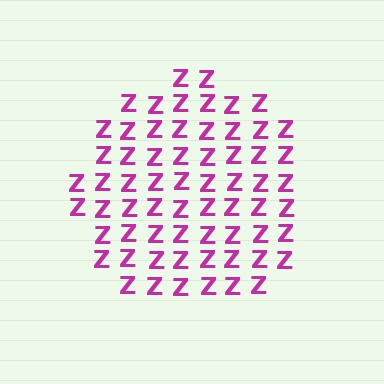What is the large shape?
The large shape is a circle.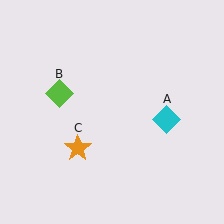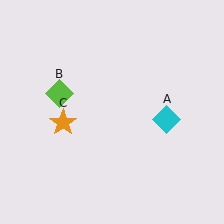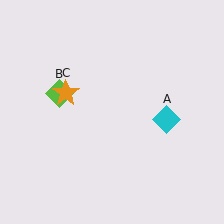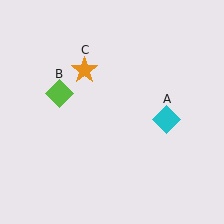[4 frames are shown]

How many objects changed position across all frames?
1 object changed position: orange star (object C).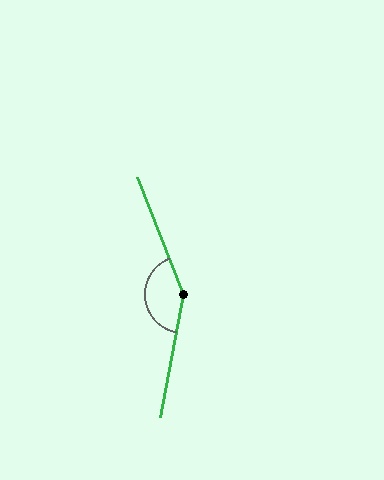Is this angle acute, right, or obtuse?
It is obtuse.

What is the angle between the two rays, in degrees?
Approximately 148 degrees.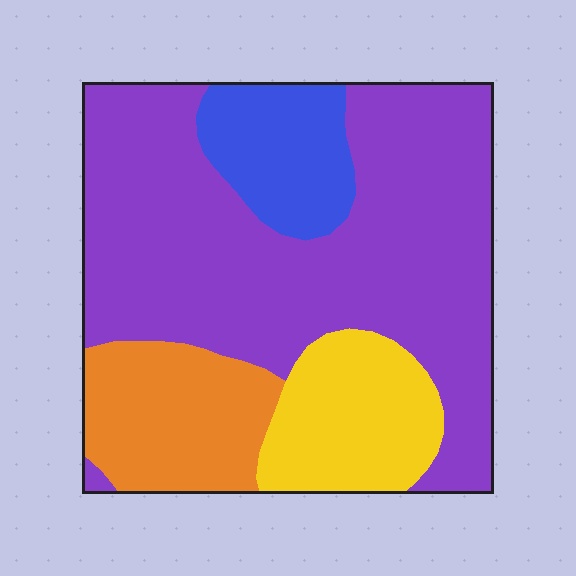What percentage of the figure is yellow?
Yellow covers 14% of the figure.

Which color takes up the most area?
Purple, at roughly 60%.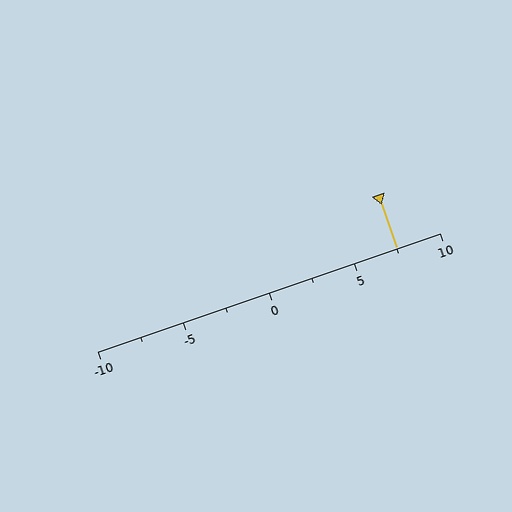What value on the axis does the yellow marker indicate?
The marker indicates approximately 7.5.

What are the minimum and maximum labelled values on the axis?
The axis runs from -10 to 10.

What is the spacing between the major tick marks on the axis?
The major ticks are spaced 5 apart.